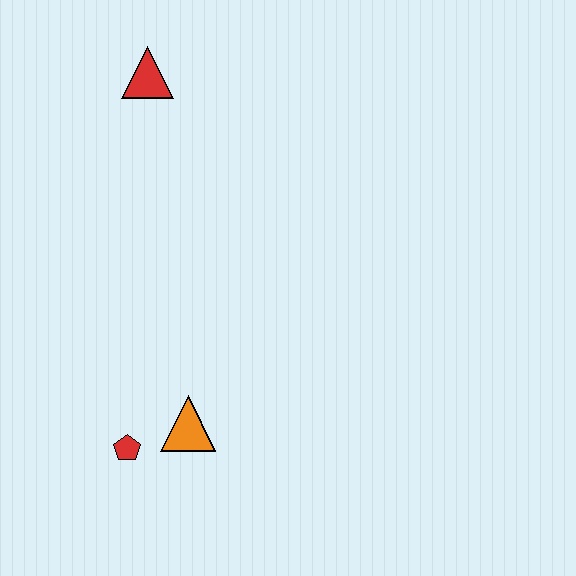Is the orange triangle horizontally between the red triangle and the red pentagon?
No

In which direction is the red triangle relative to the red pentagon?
The red triangle is above the red pentagon.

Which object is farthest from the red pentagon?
The red triangle is farthest from the red pentagon.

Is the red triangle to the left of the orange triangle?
Yes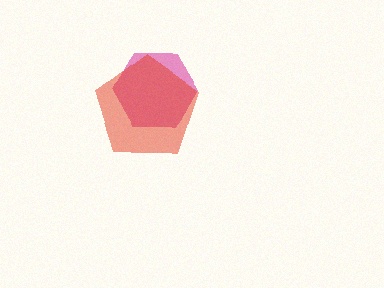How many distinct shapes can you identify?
There are 2 distinct shapes: a magenta hexagon, a red pentagon.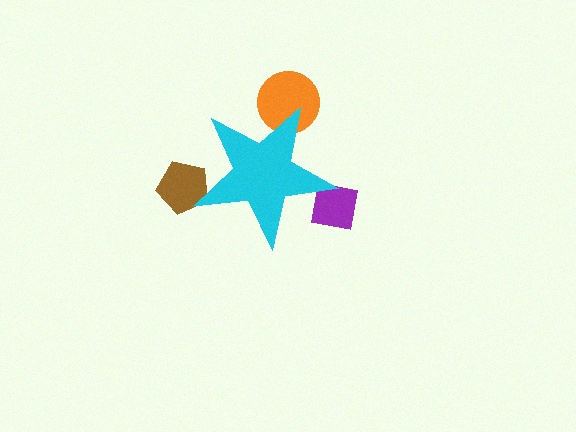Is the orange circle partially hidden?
Yes, the orange circle is partially hidden behind the cyan star.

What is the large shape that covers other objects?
A cyan star.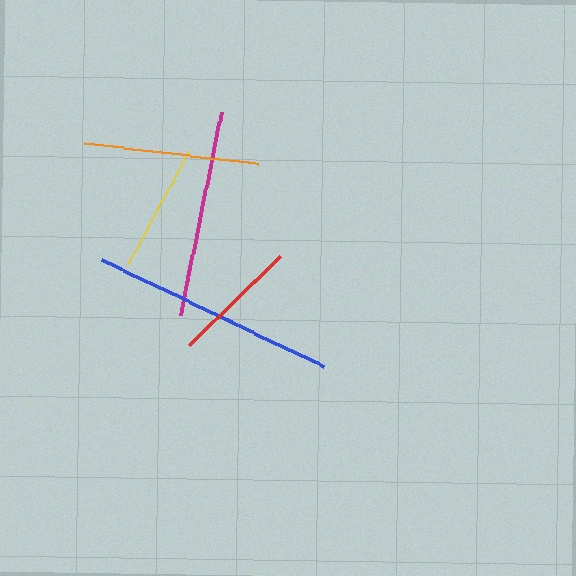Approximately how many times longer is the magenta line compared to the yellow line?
The magenta line is approximately 1.6 times the length of the yellow line.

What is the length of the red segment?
The red segment is approximately 127 pixels long.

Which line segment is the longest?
The blue line is the longest at approximately 246 pixels.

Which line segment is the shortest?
The yellow line is the shortest at approximately 127 pixels.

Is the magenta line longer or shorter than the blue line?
The blue line is longer than the magenta line.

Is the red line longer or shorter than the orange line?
The orange line is longer than the red line.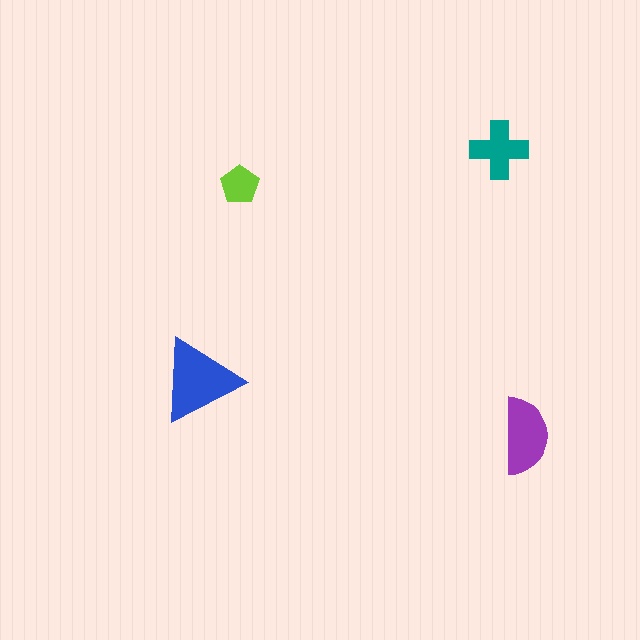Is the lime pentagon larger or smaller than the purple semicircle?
Smaller.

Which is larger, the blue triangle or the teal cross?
The blue triangle.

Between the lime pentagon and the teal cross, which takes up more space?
The teal cross.